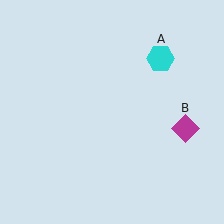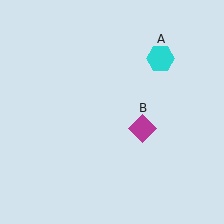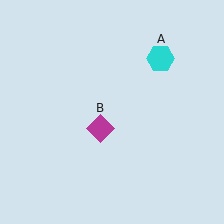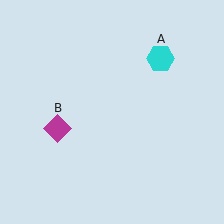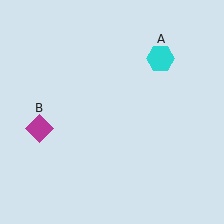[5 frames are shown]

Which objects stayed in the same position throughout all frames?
Cyan hexagon (object A) remained stationary.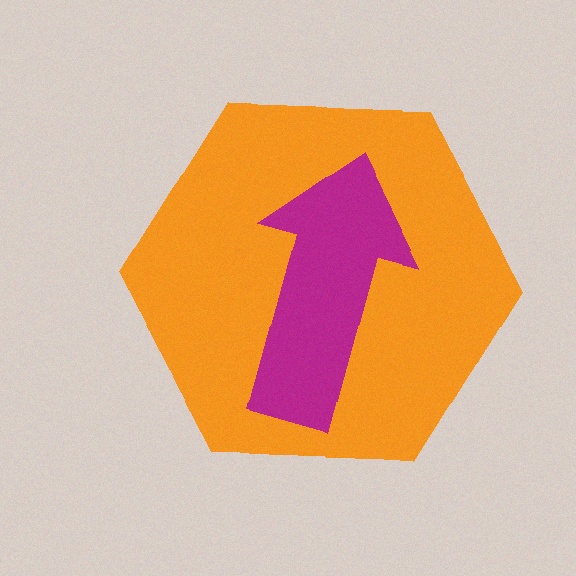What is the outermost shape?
The orange hexagon.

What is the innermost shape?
The magenta arrow.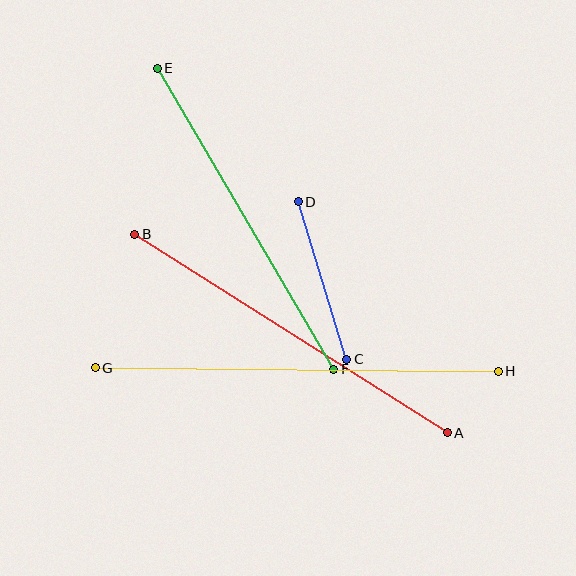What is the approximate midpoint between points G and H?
The midpoint is at approximately (297, 370) pixels.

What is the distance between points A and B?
The distance is approximately 370 pixels.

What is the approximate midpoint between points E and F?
The midpoint is at approximately (246, 219) pixels.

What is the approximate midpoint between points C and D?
The midpoint is at approximately (322, 280) pixels.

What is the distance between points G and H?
The distance is approximately 403 pixels.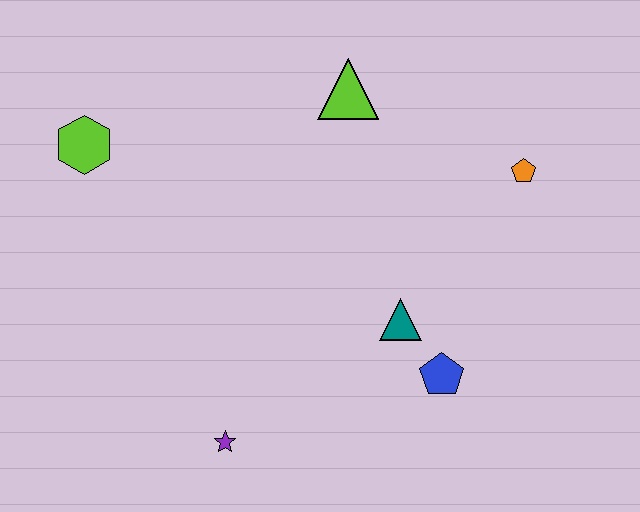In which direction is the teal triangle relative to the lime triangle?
The teal triangle is below the lime triangle.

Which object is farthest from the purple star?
The orange pentagon is farthest from the purple star.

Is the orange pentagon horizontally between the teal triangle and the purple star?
No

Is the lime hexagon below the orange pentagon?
No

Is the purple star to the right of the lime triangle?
No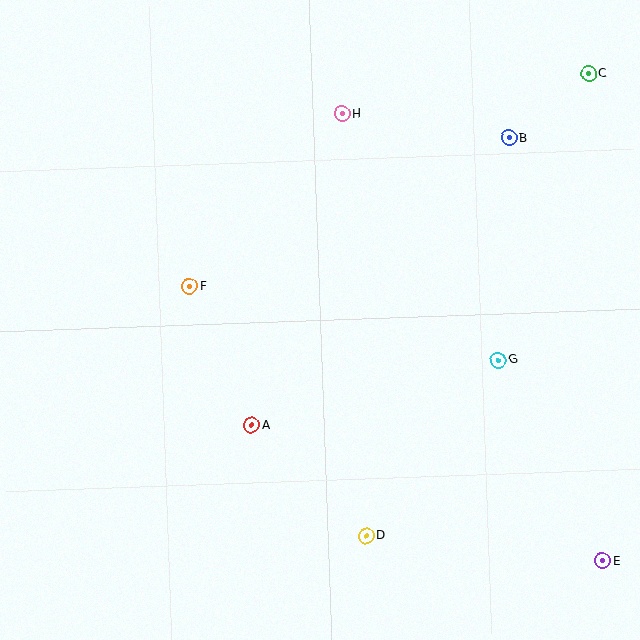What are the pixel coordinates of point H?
Point H is at (342, 114).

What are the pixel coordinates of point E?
Point E is at (602, 561).